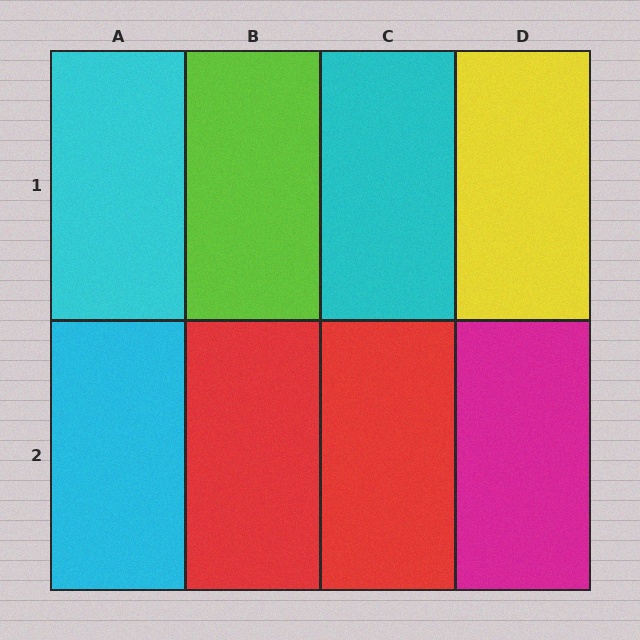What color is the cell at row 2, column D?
Magenta.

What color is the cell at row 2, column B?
Red.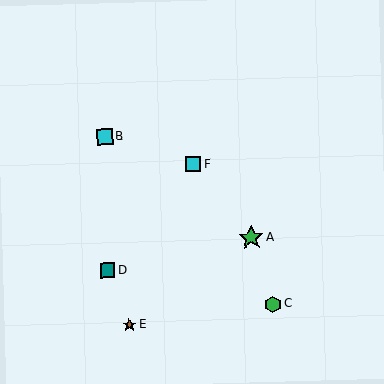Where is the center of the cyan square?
The center of the cyan square is at (105, 137).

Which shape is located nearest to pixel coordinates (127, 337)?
The brown star (labeled E) at (129, 325) is nearest to that location.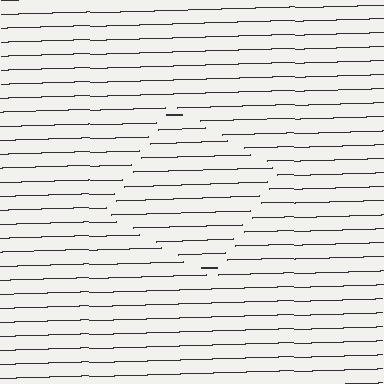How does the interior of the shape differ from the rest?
The interior of the shape contains the same grating, shifted by half a period — the contour is defined by the phase discontinuity where line-ends from the inner and outer gratings abut.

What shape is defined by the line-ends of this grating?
An illusory square. The interior of the shape contains the same grating, shifted by half a period — the contour is defined by the phase discontinuity where line-ends from the inner and outer gratings abut.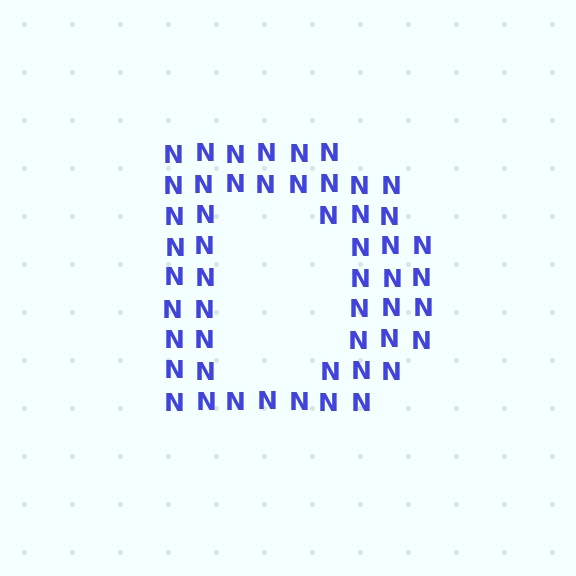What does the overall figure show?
The overall figure shows the letter D.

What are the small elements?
The small elements are letter N's.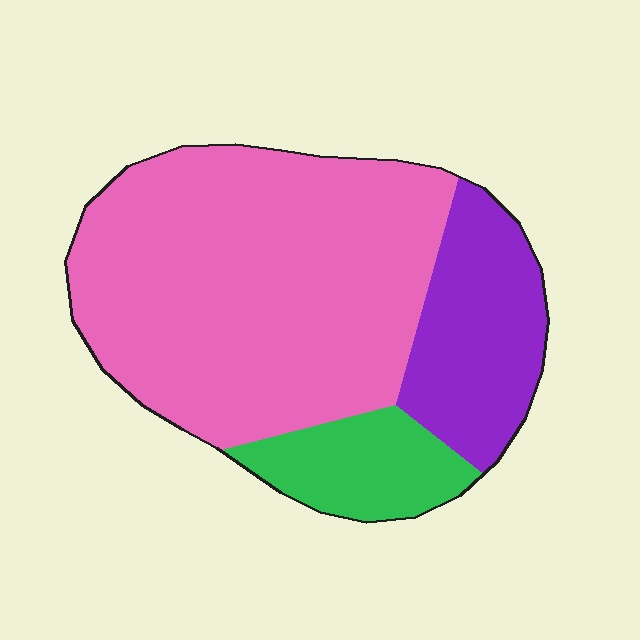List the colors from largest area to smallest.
From largest to smallest: pink, purple, green.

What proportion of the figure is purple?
Purple takes up about one fifth (1/5) of the figure.